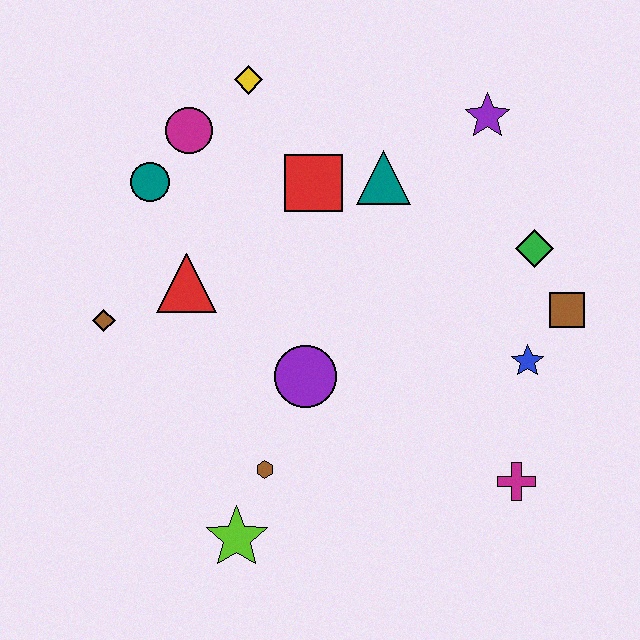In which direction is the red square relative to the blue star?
The red square is to the left of the blue star.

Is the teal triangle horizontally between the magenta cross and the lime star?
Yes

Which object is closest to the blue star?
The brown square is closest to the blue star.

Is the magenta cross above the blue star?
No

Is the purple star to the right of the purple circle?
Yes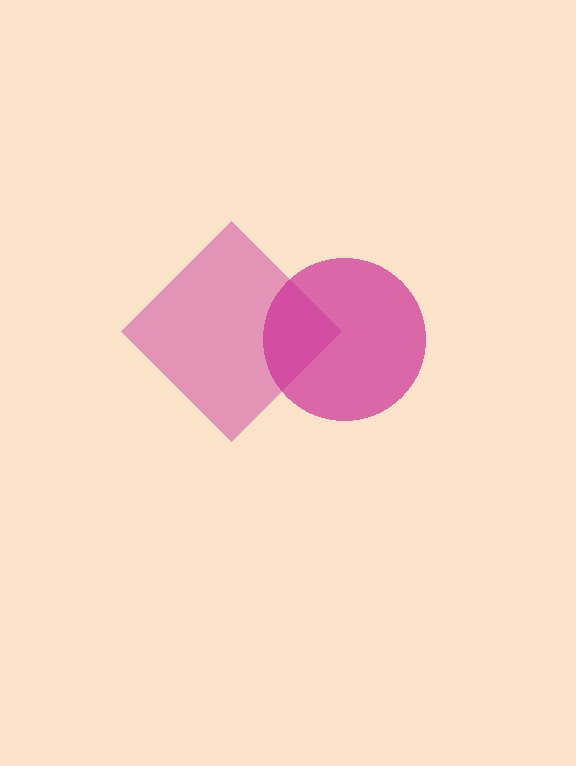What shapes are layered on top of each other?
The layered shapes are: a pink diamond, a magenta circle.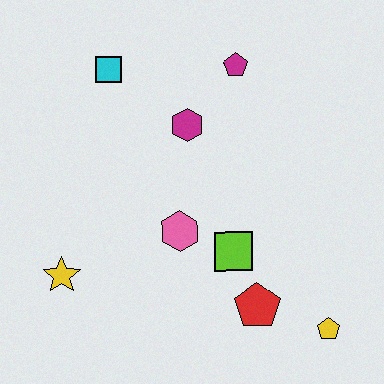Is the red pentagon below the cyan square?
Yes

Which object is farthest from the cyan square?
The yellow pentagon is farthest from the cyan square.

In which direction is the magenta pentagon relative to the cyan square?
The magenta pentagon is to the right of the cyan square.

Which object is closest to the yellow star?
The pink hexagon is closest to the yellow star.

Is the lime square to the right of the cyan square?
Yes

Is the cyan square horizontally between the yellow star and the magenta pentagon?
Yes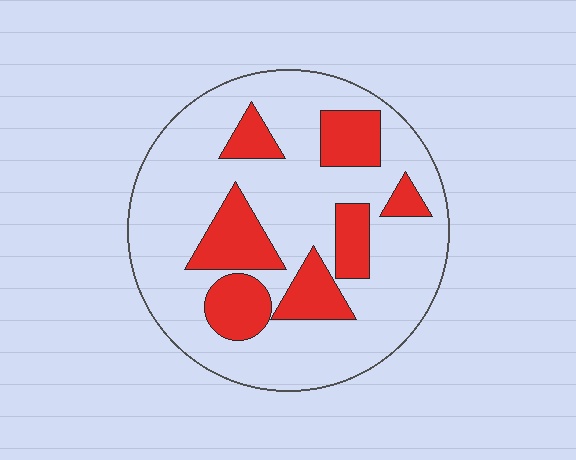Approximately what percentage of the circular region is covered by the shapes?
Approximately 25%.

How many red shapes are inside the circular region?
7.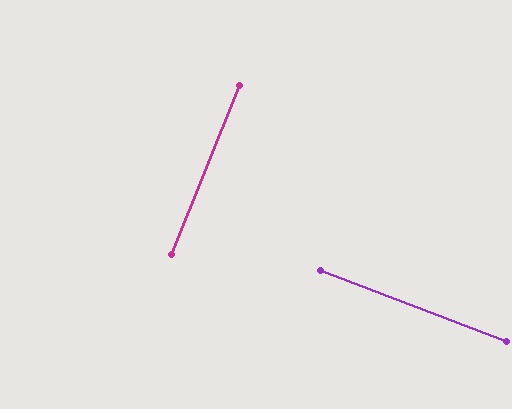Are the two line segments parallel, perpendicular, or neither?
Perpendicular — they meet at approximately 89°.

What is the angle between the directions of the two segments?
Approximately 89 degrees.